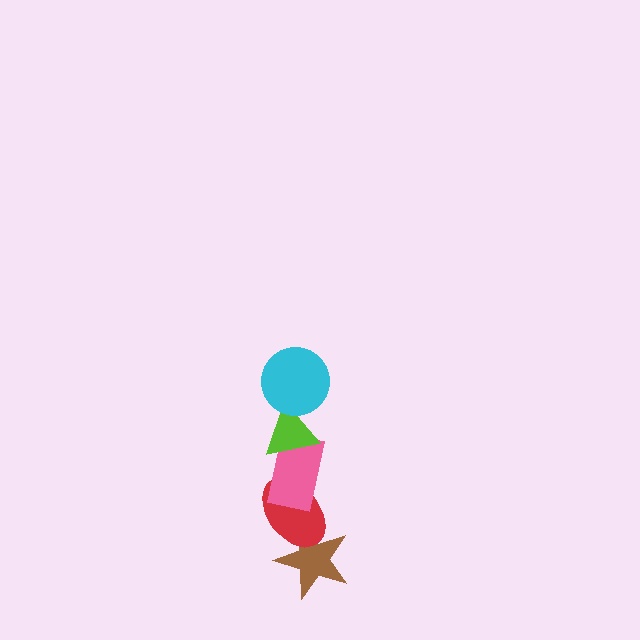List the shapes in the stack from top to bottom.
From top to bottom: the cyan circle, the lime triangle, the pink rectangle, the red ellipse, the brown star.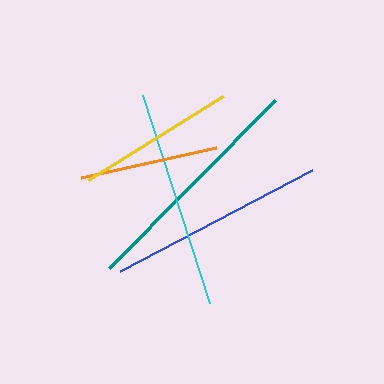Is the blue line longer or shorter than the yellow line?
The blue line is longer than the yellow line.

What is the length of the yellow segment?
The yellow segment is approximately 158 pixels long.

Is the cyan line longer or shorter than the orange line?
The cyan line is longer than the orange line.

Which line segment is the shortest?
The orange line is the shortest at approximately 138 pixels.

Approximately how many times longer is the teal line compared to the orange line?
The teal line is approximately 1.7 times the length of the orange line.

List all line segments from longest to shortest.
From longest to shortest: teal, cyan, blue, yellow, orange.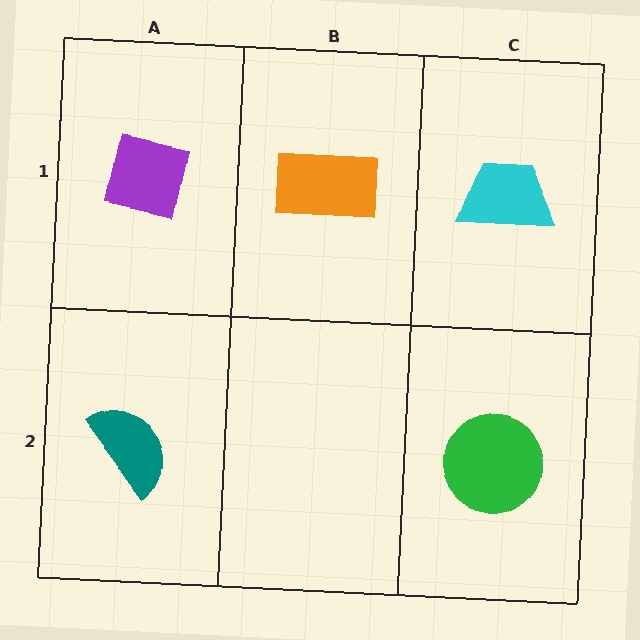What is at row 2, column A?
A teal semicircle.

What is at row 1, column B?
An orange rectangle.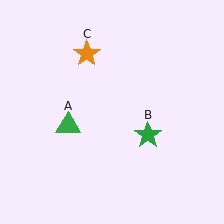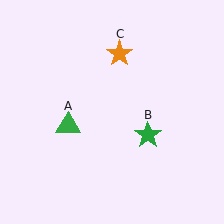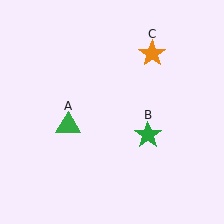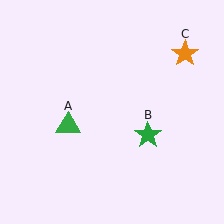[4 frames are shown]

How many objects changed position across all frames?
1 object changed position: orange star (object C).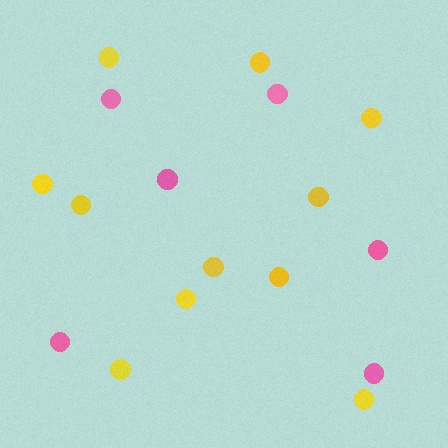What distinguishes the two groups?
There are 2 groups: one group of pink circles (6) and one group of yellow circles (11).